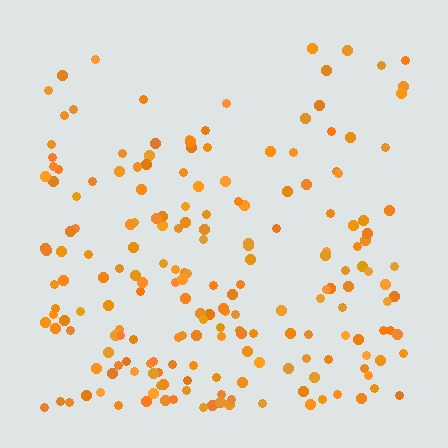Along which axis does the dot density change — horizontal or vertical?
Vertical.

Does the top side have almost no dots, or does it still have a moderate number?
Still a moderate number, just noticeably fewer than the bottom.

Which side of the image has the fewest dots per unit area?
The top.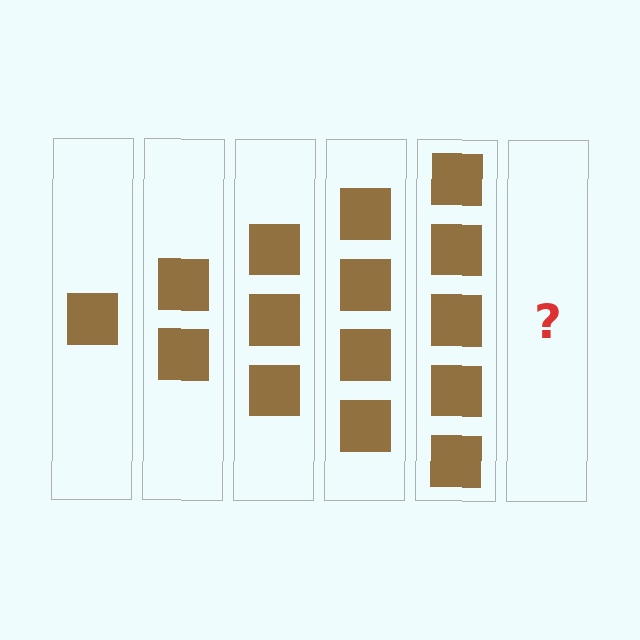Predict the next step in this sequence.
The next step is 6 squares.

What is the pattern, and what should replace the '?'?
The pattern is that each step adds one more square. The '?' should be 6 squares.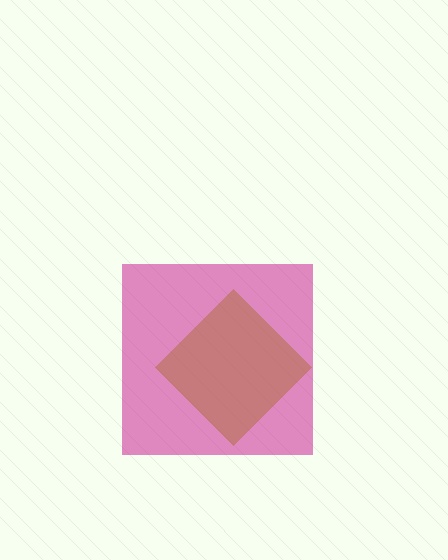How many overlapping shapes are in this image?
There are 2 overlapping shapes in the image.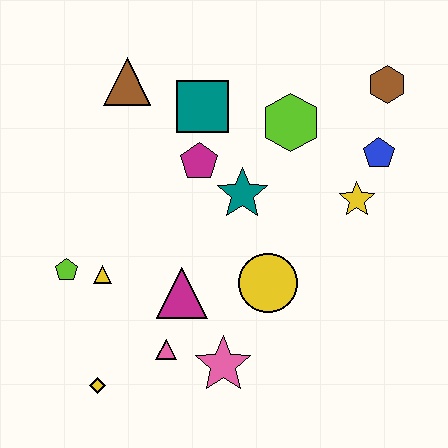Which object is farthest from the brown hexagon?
The yellow diamond is farthest from the brown hexagon.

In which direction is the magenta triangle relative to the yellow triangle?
The magenta triangle is to the right of the yellow triangle.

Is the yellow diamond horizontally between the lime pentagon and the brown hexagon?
Yes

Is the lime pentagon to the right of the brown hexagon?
No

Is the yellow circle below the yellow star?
Yes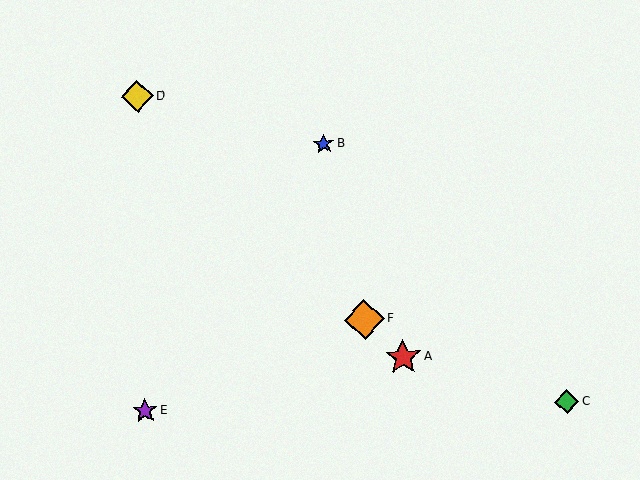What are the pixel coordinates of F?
Object F is at (364, 319).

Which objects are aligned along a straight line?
Objects A, D, F are aligned along a straight line.